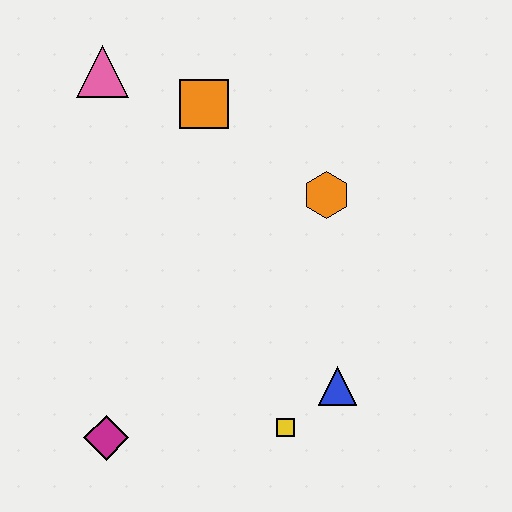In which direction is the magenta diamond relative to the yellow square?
The magenta diamond is to the left of the yellow square.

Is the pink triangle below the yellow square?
No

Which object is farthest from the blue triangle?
The pink triangle is farthest from the blue triangle.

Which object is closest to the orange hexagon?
The orange square is closest to the orange hexagon.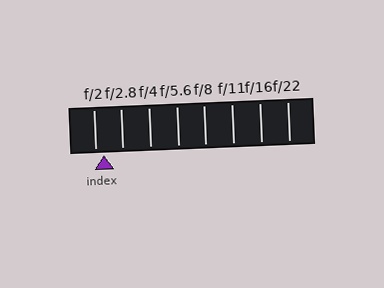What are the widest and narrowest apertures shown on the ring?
The widest aperture shown is f/2 and the narrowest is f/22.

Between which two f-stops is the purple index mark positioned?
The index mark is between f/2 and f/2.8.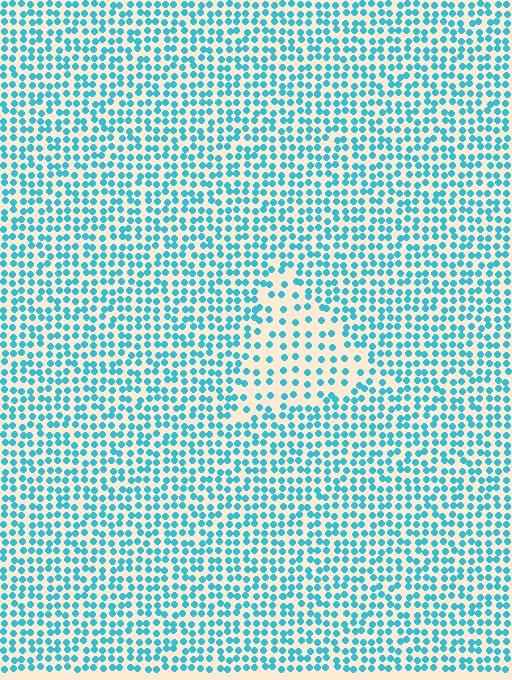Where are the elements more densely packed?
The elements are more densely packed outside the triangle boundary.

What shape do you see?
I see a triangle.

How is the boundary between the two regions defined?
The boundary is defined by a change in element density (approximately 2.0x ratio). All elements are the same color, size, and shape.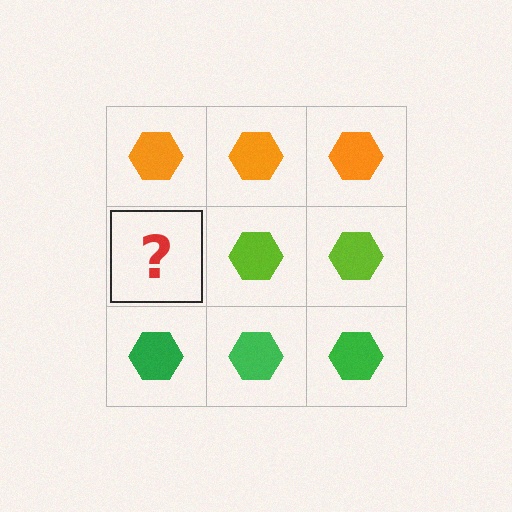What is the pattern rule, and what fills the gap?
The rule is that each row has a consistent color. The gap should be filled with a lime hexagon.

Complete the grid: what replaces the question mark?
The question mark should be replaced with a lime hexagon.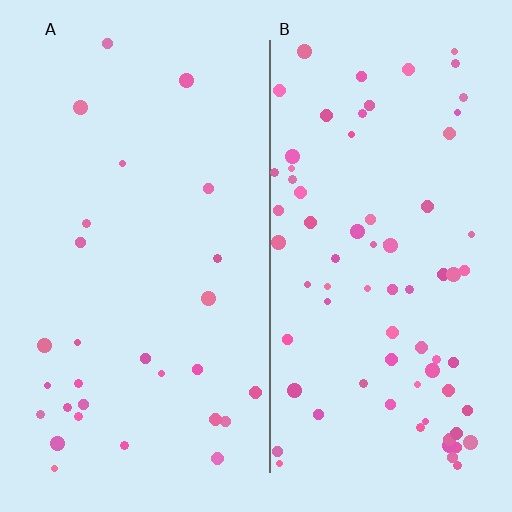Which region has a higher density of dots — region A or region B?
B (the right).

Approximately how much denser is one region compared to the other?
Approximately 2.6× — region B over region A.